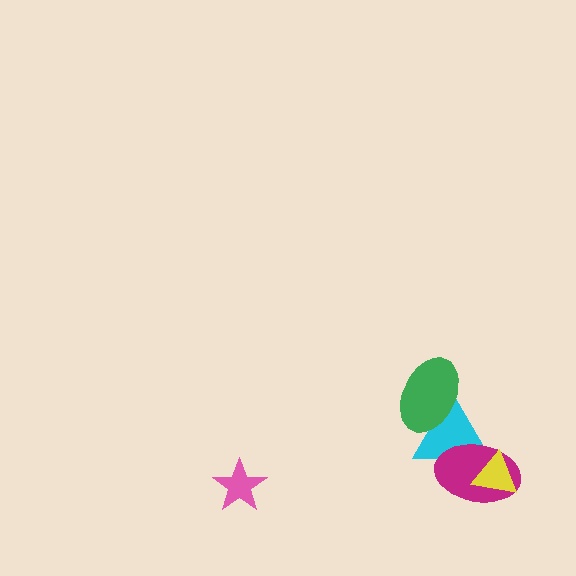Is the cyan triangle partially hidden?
Yes, it is partially covered by another shape.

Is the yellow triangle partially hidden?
No, no other shape covers it.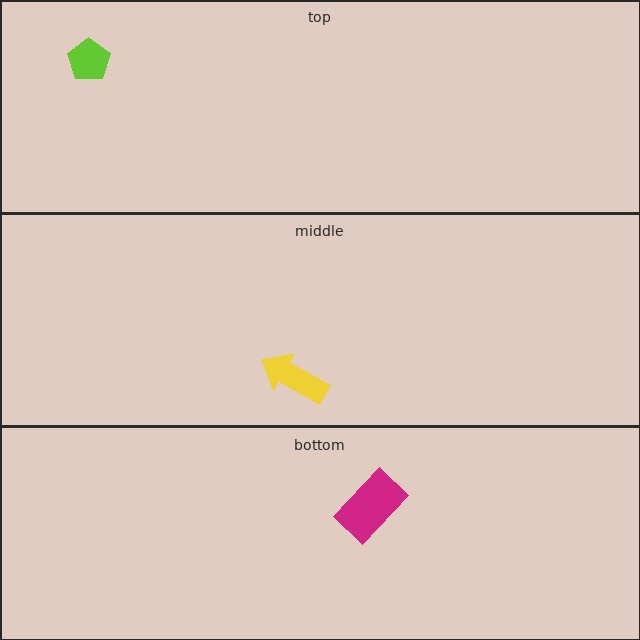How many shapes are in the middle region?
1.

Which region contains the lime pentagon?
The top region.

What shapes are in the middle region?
The yellow arrow.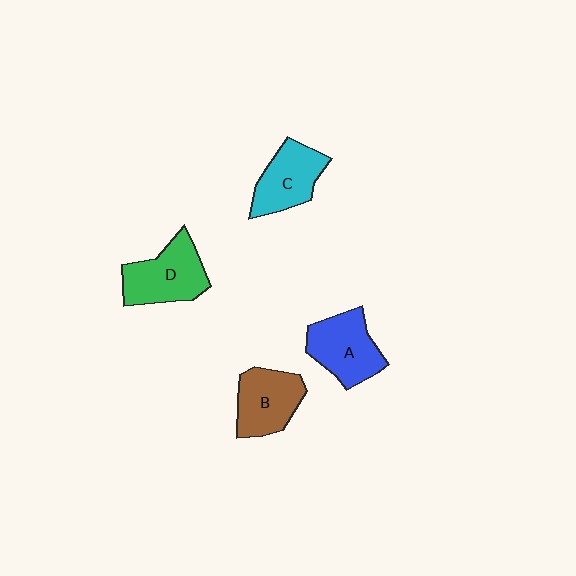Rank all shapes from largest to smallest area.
From largest to smallest: D (green), A (blue), B (brown), C (cyan).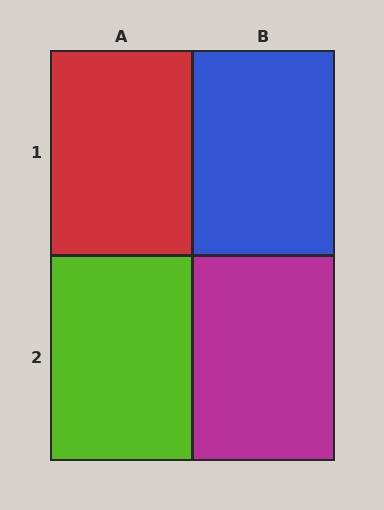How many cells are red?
1 cell is red.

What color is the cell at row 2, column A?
Lime.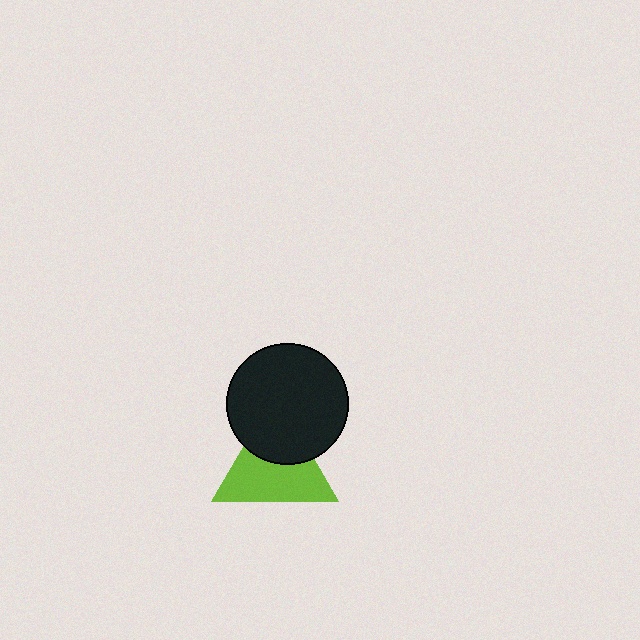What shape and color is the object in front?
The object in front is a black circle.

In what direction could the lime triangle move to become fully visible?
The lime triangle could move down. That would shift it out from behind the black circle entirely.